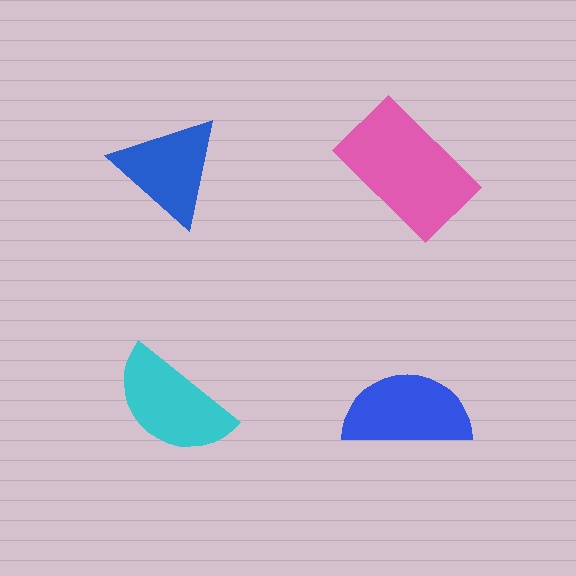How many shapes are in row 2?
2 shapes.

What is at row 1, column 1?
A blue triangle.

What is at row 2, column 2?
A blue semicircle.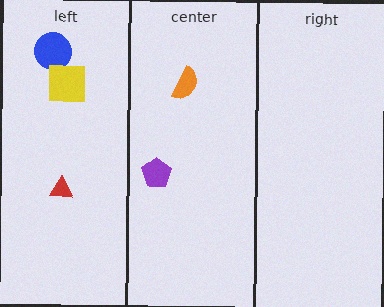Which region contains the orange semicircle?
The center region.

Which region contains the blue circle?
The left region.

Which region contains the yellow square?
The left region.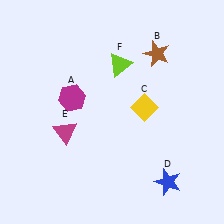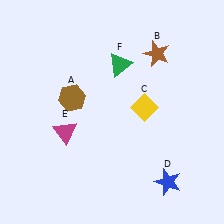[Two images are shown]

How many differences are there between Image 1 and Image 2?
There are 2 differences between the two images.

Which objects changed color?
A changed from magenta to brown. F changed from lime to green.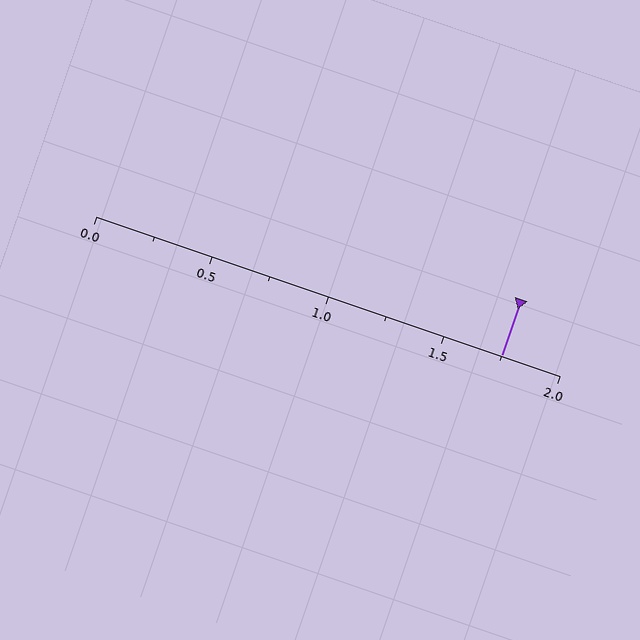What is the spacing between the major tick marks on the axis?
The major ticks are spaced 0.5 apart.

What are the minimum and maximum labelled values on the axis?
The axis runs from 0.0 to 2.0.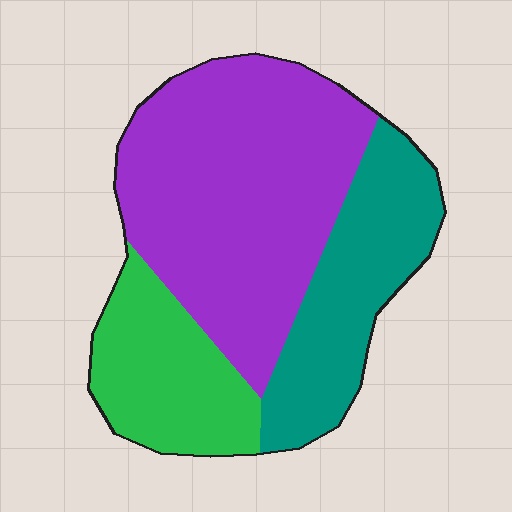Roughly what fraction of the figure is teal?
Teal takes up about one quarter (1/4) of the figure.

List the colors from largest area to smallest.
From largest to smallest: purple, teal, green.